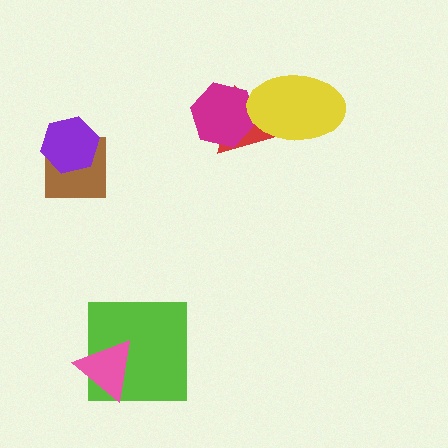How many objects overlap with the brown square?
1 object overlaps with the brown square.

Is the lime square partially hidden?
Yes, it is partially covered by another shape.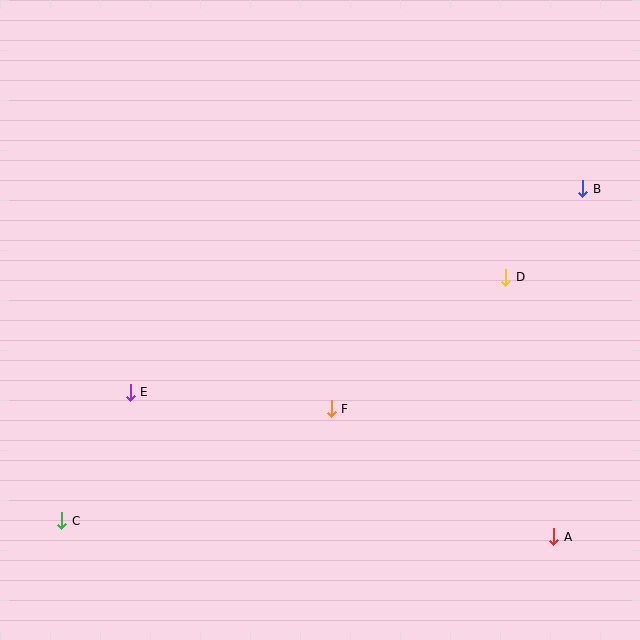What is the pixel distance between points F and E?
The distance between F and E is 202 pixels.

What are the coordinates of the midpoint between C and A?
The midpoint between C and A is at (308, 529).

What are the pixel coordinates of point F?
Point F is at (331, 409).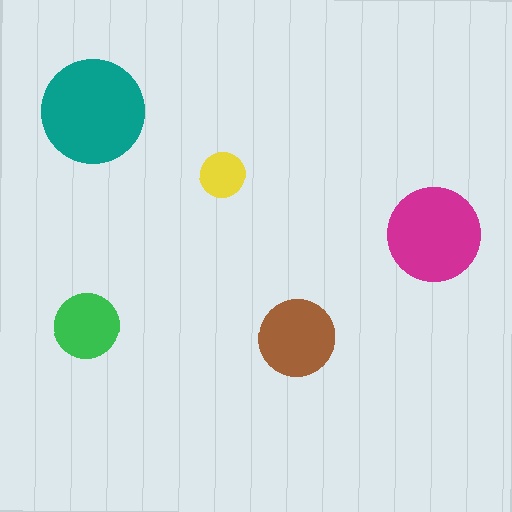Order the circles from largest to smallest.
the teal one, the magenta one, the brown one, the green one, the yellow one.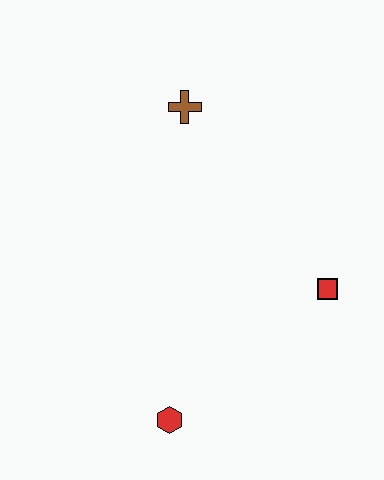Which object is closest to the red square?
The red hexagon is closest to the red square.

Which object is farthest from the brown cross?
The red hexagon is farthest from the brown cross.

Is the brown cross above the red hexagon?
Yes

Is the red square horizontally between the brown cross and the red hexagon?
No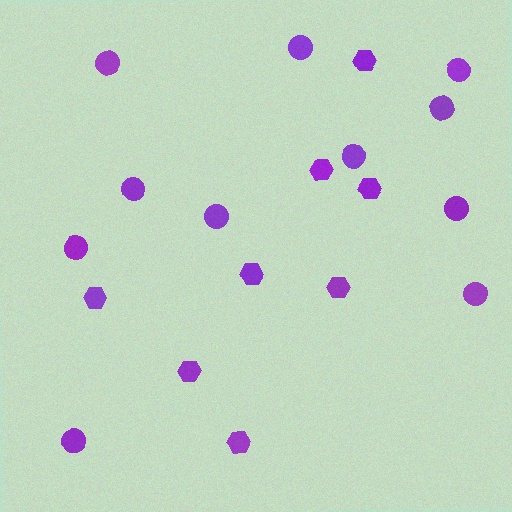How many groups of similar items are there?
There are 2 groups: one group of hexagons (8) and one group of circles (11).